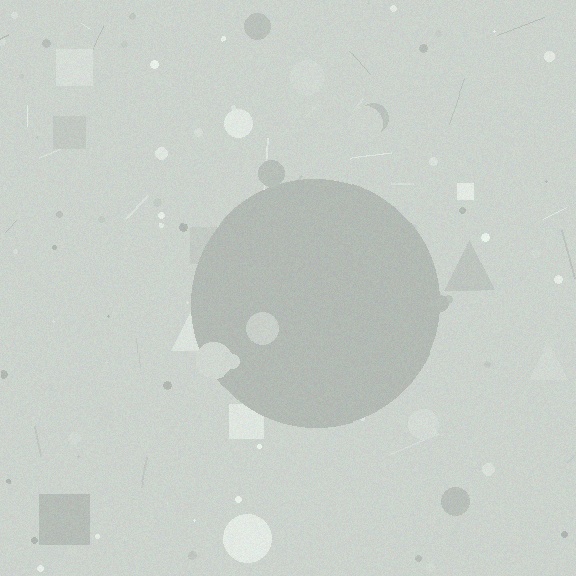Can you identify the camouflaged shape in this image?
The camouflaged shape is a circle.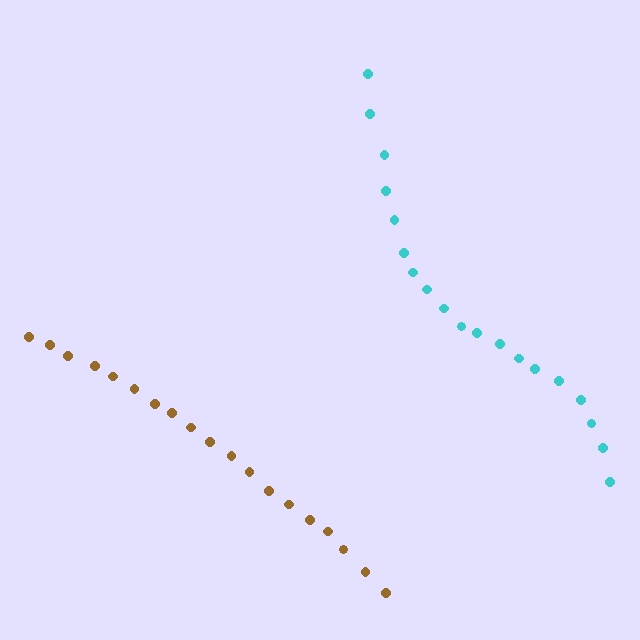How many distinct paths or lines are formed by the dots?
There are 2 distinct paths.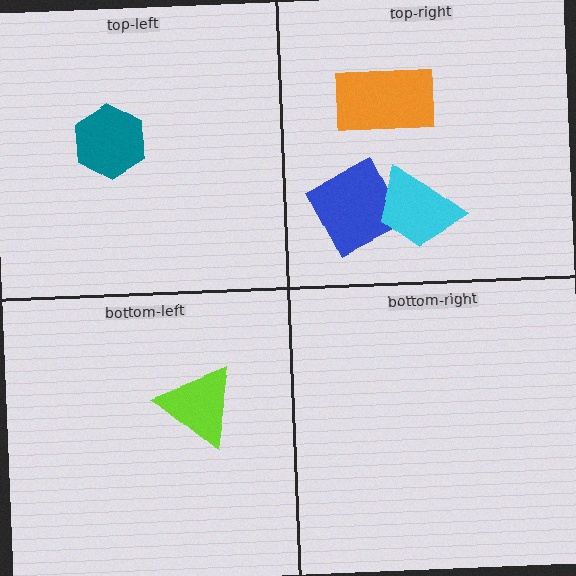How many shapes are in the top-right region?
3.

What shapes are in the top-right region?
The blue square, the cyan trapezoid, the orange rectangle.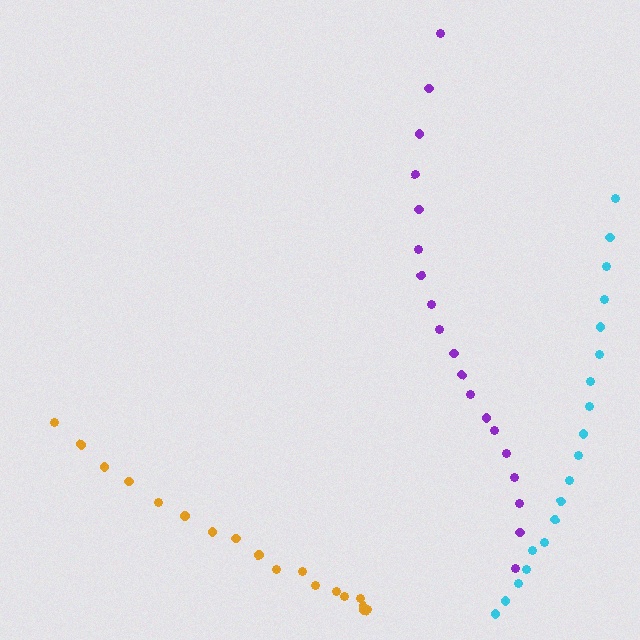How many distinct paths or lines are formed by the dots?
There are 3 distinct paths.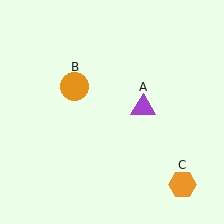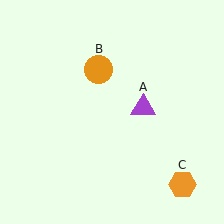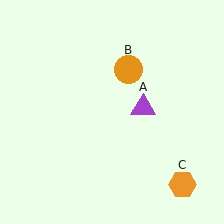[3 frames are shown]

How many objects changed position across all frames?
1 object changed position: orange circle (object B).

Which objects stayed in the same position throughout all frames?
Purple triangle (object A) and orange hexagon (object C) remained stationary.